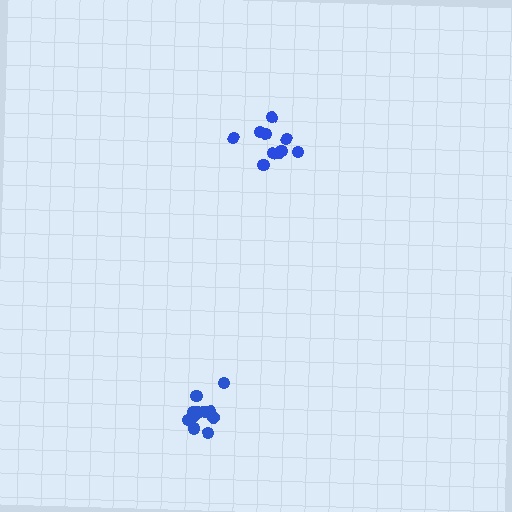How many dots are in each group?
Group 1: 10 dots, Group 2: 11 dots (21 total).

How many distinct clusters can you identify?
There are 2 distinct clusters.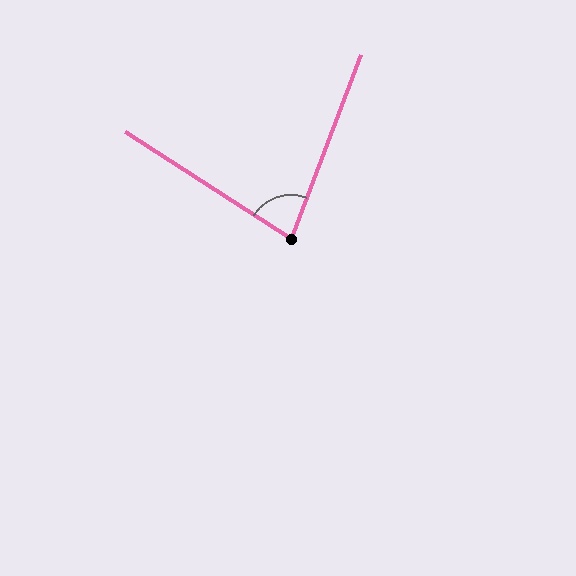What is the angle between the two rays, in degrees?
Approximately 78 degrees.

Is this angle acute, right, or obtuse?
It is acute.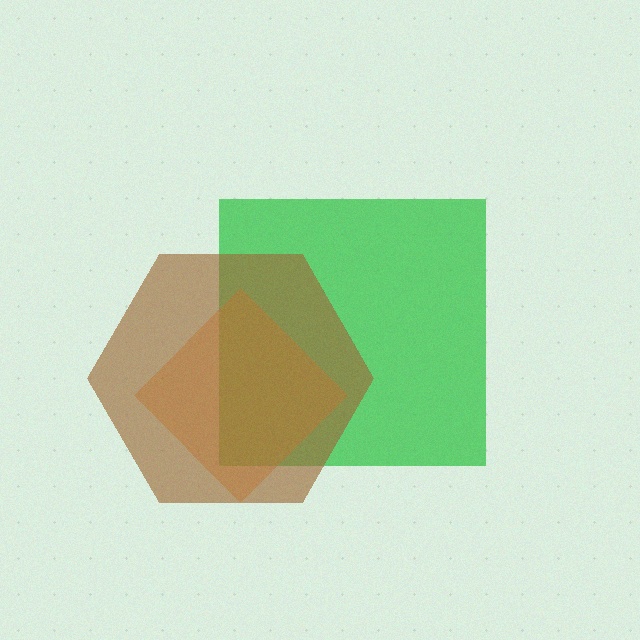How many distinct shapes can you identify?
There are 3 distinct shapes: a green square, an orange diamond, a brown hexagon.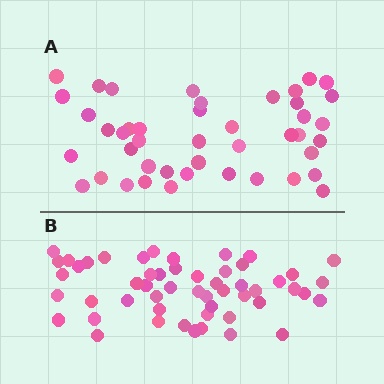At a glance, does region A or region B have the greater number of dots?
Region B (the bottom region) has more dots.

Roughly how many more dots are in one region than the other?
Region B has roughly 8 or so more dots than region A.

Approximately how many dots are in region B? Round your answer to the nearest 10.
About 50 dots. (The exact count is 53, which rounds to 50.)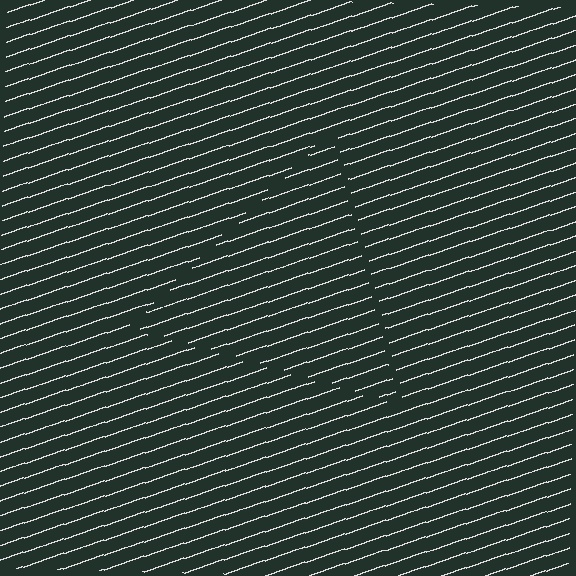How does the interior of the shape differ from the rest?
The interior of the shape contains the same grating, shifted by half a period — the contour is defined by the phase discontinuity where line-ends from the inner and outer gratings abut.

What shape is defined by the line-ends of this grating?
An illusory triangle. The interior of the shape contains the same grating, shifted by half a period — the contour is defined by the phase discontinuity where line-ends from the inner and outer gratings abut.